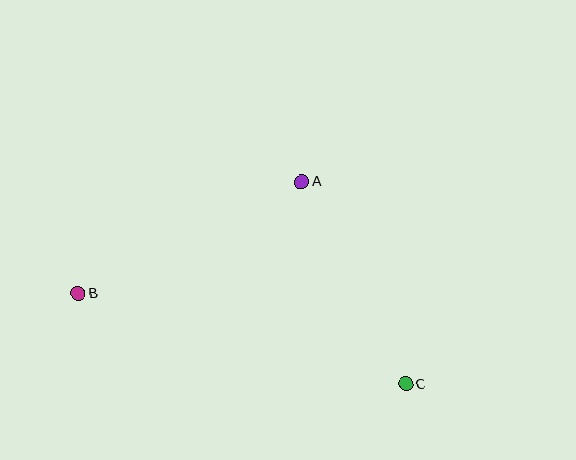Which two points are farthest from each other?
Points B and C are farthest from each other.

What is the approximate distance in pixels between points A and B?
The distance between A and B is approximately 250 pixels.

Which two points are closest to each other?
Points A and C are closest to each other.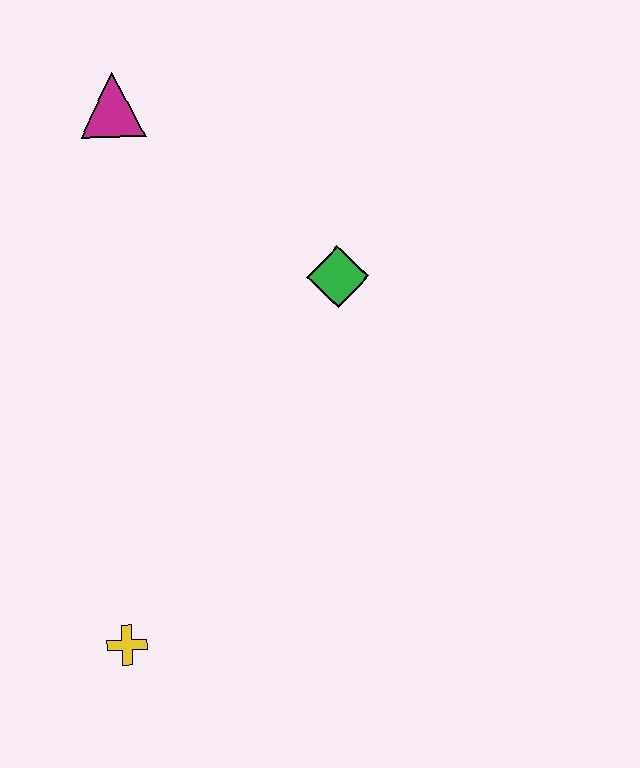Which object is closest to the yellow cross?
The green diamond is closest to the yellow cross.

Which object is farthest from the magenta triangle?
The yellow cross is farthest from the magenta triangle.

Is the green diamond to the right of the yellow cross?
Yes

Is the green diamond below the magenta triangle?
Yes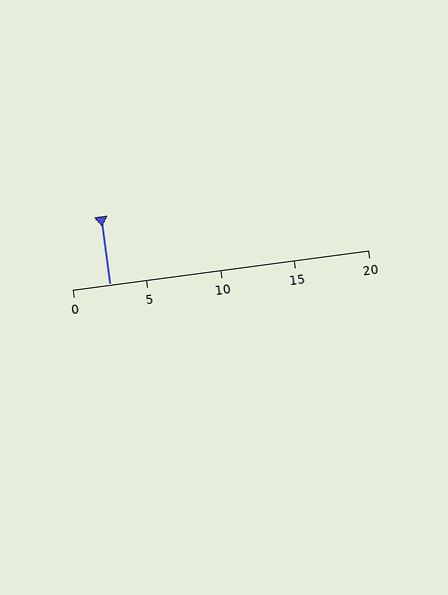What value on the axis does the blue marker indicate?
The marker indicates approximately 2.5.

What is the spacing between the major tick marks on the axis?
The major ticks are spaced 5 apart.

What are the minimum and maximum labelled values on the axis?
The axis runs from 0 to 20.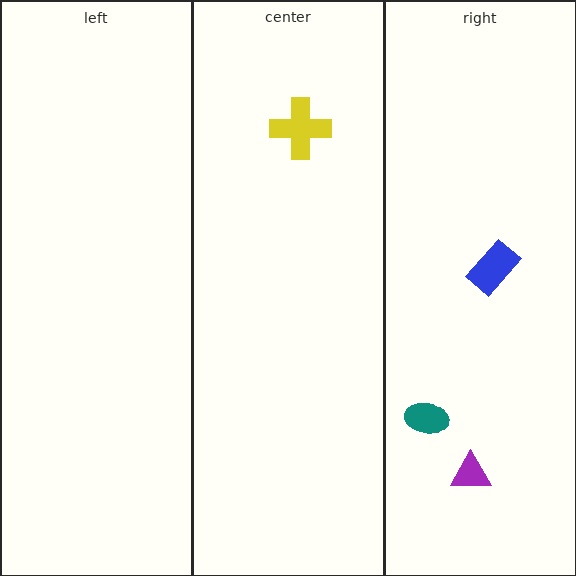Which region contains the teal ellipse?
The right region.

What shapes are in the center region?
The yellow cross.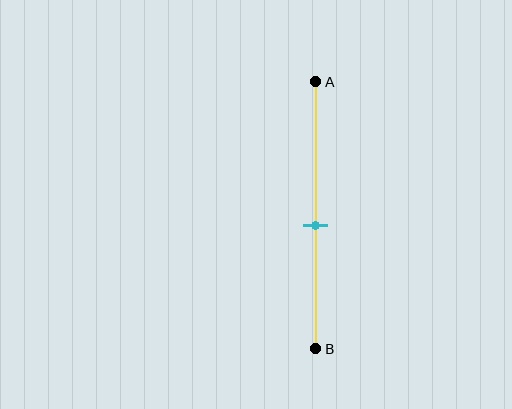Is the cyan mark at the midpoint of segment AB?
No, the mark is at about 55% from A, not at the 50% midpoint.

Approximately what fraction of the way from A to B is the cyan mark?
The cyan mark is approximately 55% of the way from A to B.